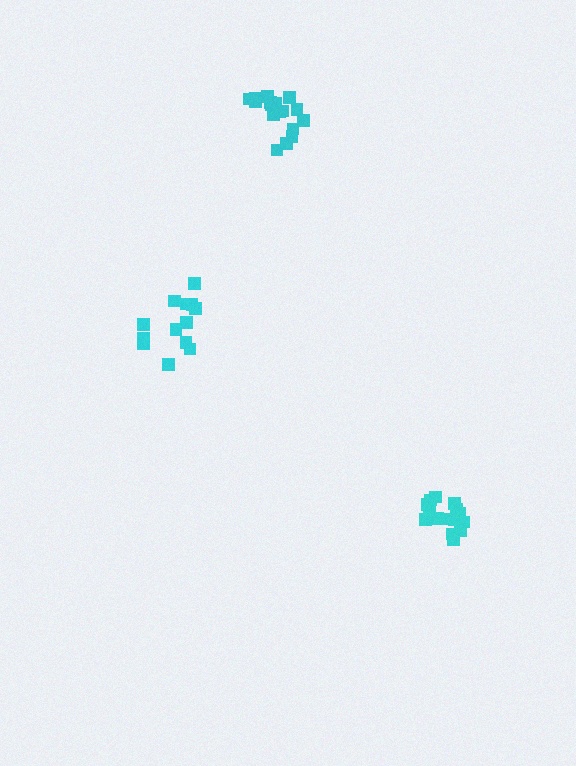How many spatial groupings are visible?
There are 3 spatial groupings.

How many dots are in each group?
Group 1: 13 dots, Group 2: 15 dots, Group 3: 19 dots (47 total).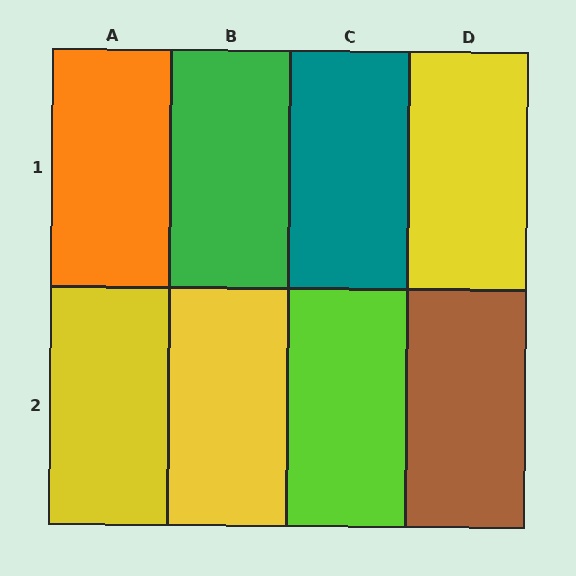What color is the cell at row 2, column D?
Brown.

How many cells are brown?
1 cell is brown.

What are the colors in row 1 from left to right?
Orange, green, teal, yellow.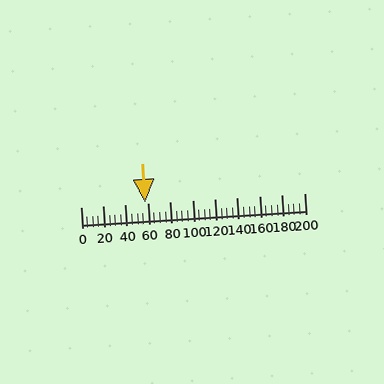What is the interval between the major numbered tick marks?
The major tick marks are spaced 20 units apart.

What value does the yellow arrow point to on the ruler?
The yellow arrow points to approximately 58.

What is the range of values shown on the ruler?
The ruler shows values from 0 to 200.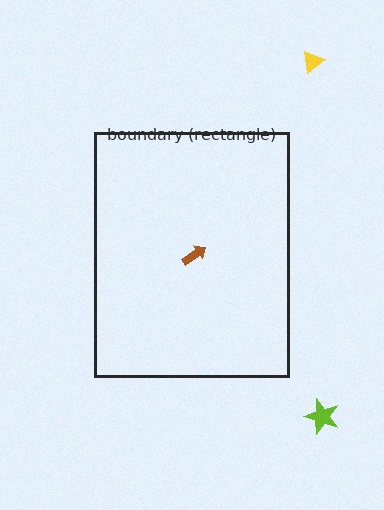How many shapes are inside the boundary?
1 inside, 2 outside.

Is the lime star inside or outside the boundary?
Outside.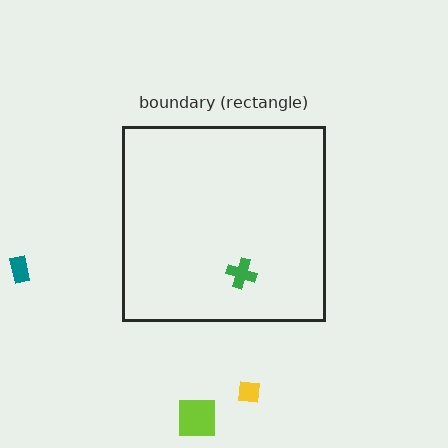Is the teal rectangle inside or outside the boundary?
Outside.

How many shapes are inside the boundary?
1 inside, 3 outside.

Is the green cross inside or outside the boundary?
Inside.